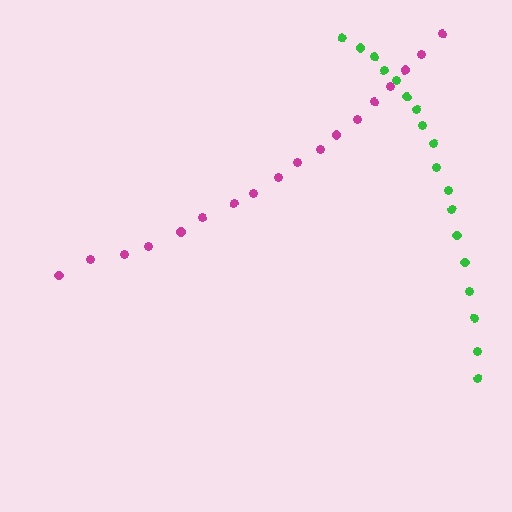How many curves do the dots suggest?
There are 2 distinct paths.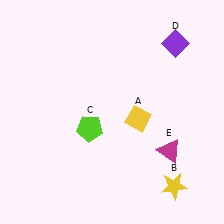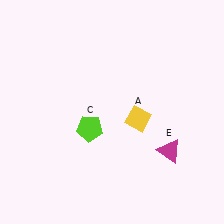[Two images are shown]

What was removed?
The yellow star (B), the purple diamond (D) were removed in Image 2.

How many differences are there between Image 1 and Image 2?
There are 2 differences between the two images.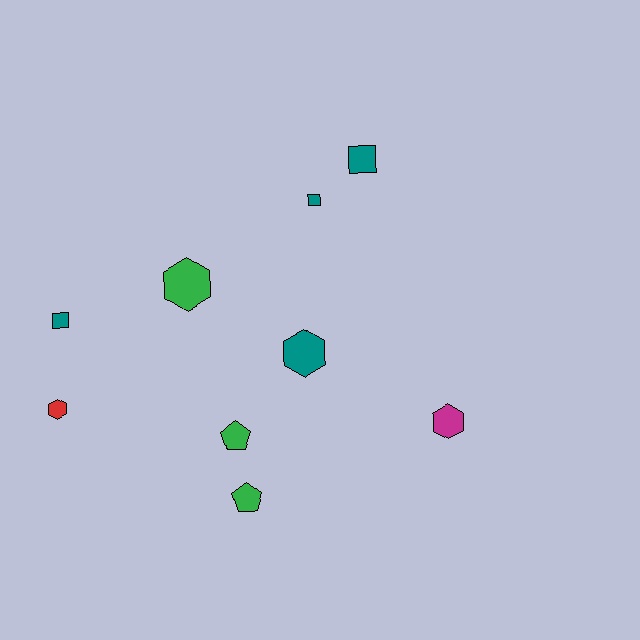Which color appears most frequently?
Teal, with 4 objects.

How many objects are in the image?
There are 9 objects.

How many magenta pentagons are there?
There are no magenta pentagons.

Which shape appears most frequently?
Hexagon, with 4 objects.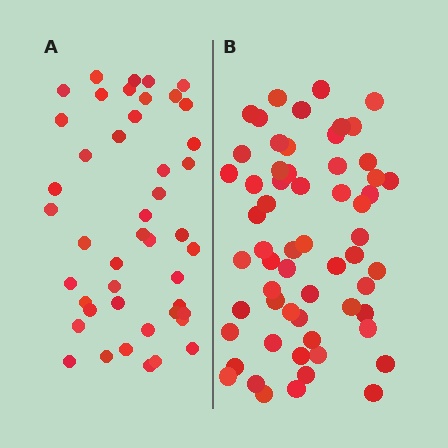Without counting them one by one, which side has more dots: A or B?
Region B (the right region) has more dots.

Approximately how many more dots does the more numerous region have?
Region B has approximately 15 more dots than region A.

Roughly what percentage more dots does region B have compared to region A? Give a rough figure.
About 35% more.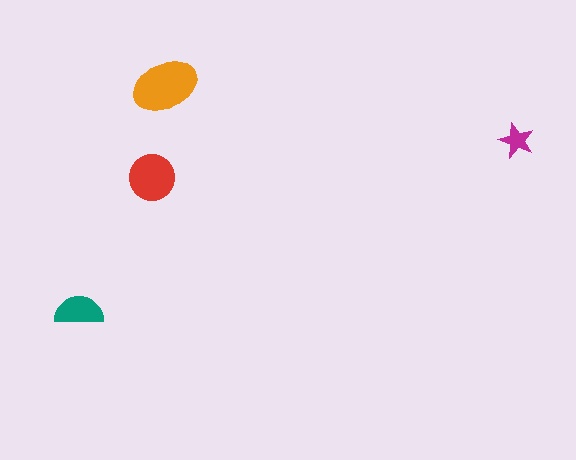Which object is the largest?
The orange ellipse.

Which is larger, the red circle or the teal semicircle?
The red circle.